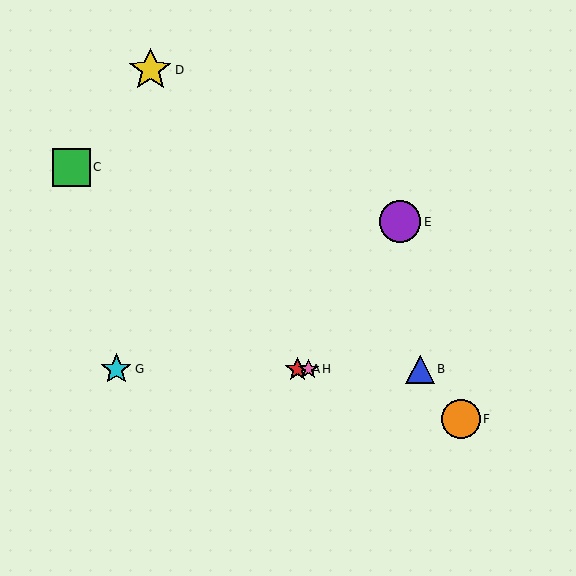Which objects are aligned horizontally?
Objects A, B, G, H are aligned horizontally.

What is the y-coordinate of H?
Object H is at y≈369.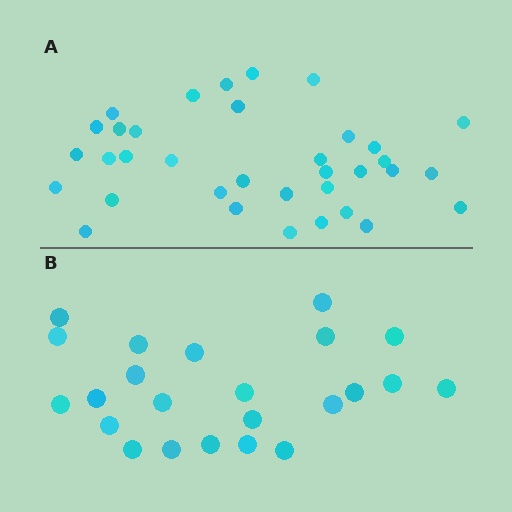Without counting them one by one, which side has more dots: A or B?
Region A (the top region) has more dots.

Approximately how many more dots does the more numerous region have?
Region A has roughly 12 or so more dots than region B.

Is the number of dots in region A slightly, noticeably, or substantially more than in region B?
Region A has substantially more. The ratio is roughly 1.5 to 1.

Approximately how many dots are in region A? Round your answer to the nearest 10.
About 40 dots. (The exact count is 35, which rounds to 40.)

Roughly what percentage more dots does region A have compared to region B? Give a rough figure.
About 50% more.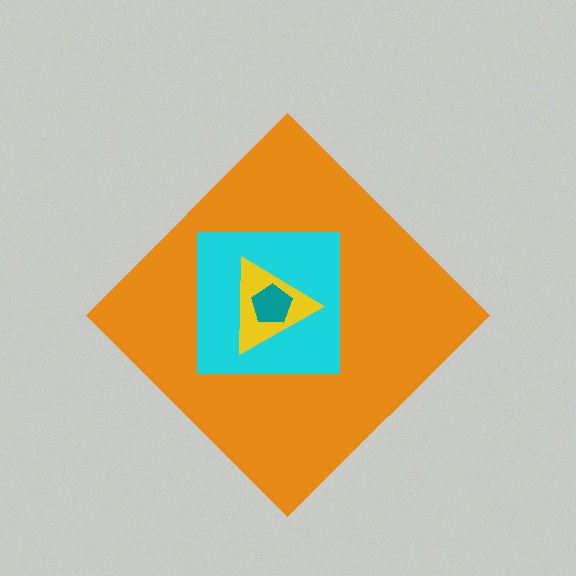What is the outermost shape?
The orange diamond.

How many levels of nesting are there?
4.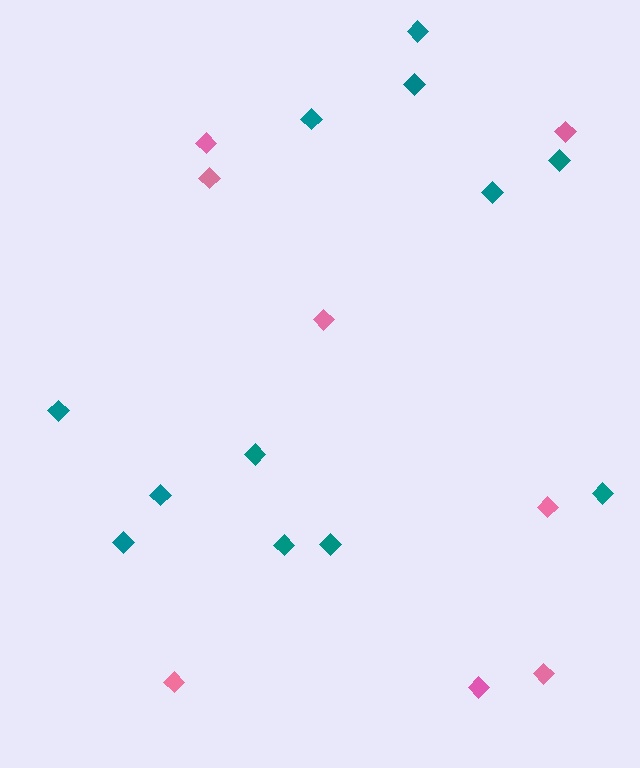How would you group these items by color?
There are 2 groups: one group of pink diamonds (8) and one group of teal diamonds (12).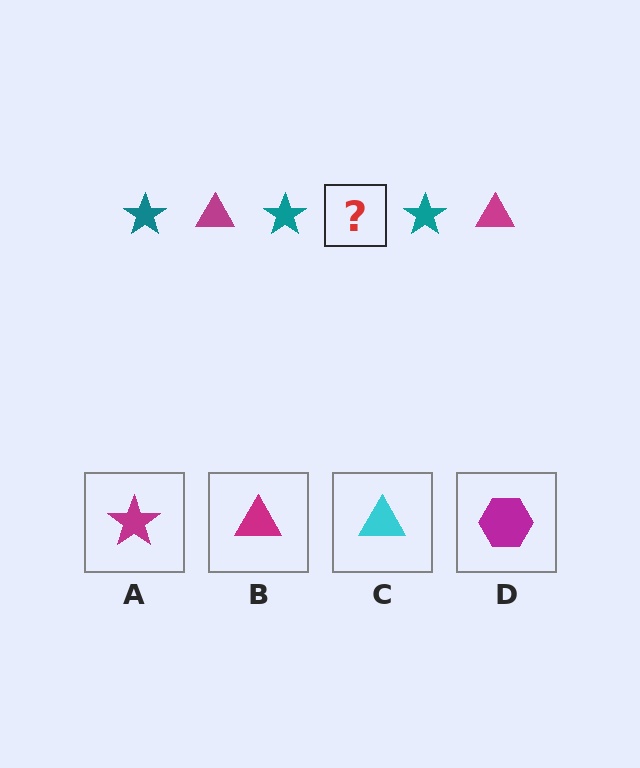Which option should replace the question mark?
Option B.